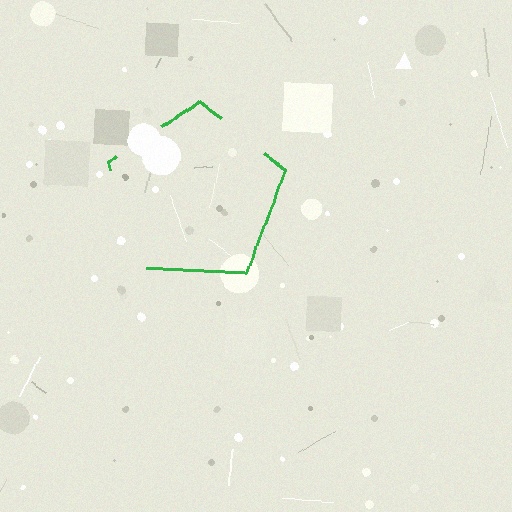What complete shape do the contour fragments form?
The contour fragments form a pentagon.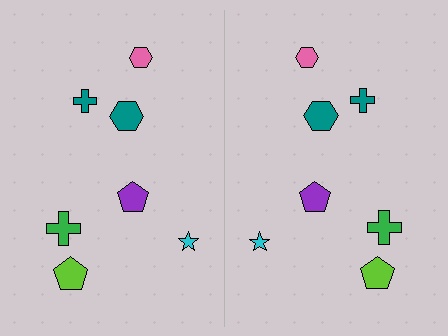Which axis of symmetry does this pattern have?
The pattern has a vertical axis of symmetry running through the center of the image.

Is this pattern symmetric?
Yes, this pattern has bilateral (reflection) symmetry.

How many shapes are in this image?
There are 14 shapes in this image.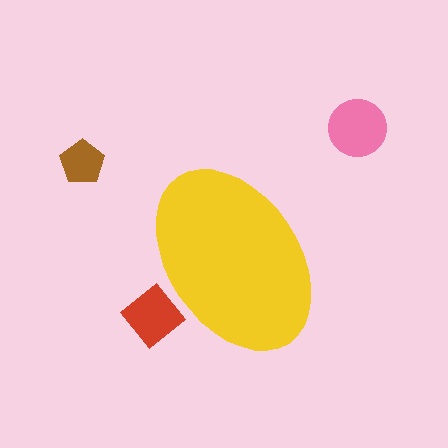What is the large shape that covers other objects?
A yellow ellipse.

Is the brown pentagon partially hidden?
No, the brown pentagon is fully visible.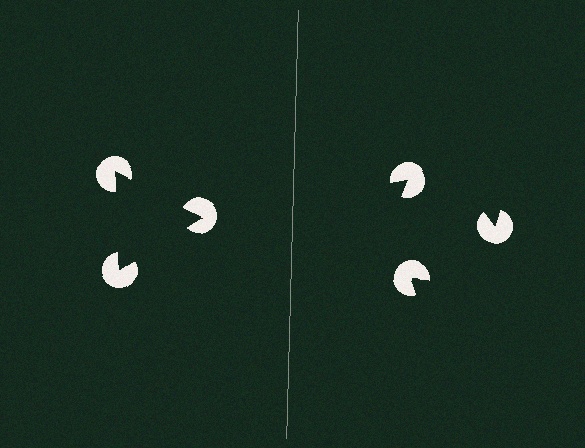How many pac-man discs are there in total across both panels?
6 — 3 on each side.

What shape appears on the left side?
An illusory triangle.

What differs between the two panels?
The pac-man discs are positioned identically on both sides; only the wedge orientations differ. On the left they align to a triangle; on the right they are misaligned.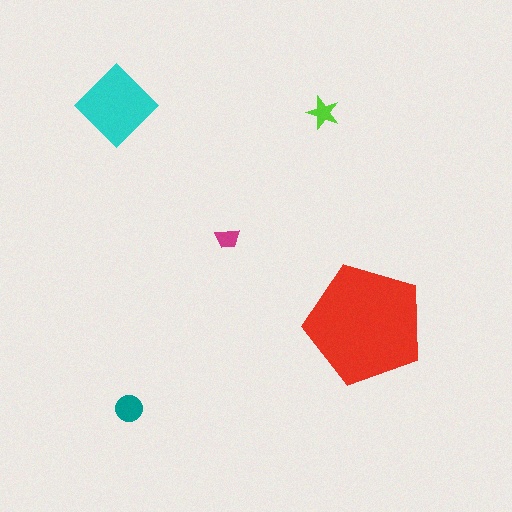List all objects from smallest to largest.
The magenta trapezoid, the lime star, the teal circle, the cyan diamond, the red pentagon.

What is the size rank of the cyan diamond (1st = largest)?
2nd.